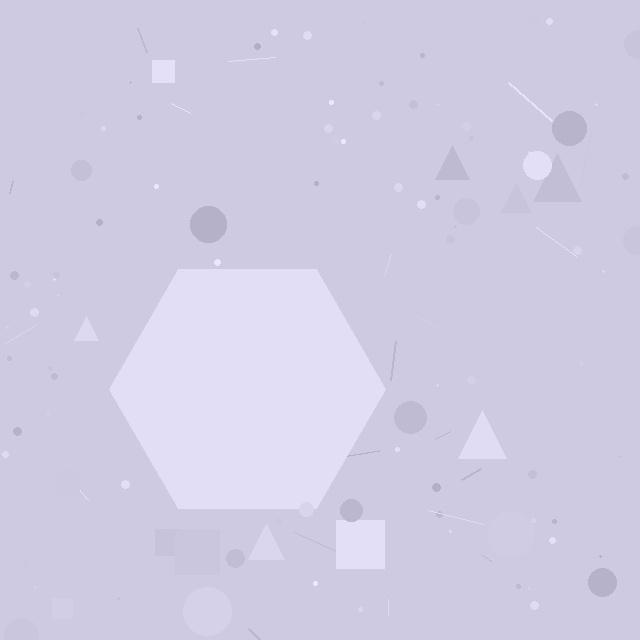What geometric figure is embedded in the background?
A hexagon is embedded in the background.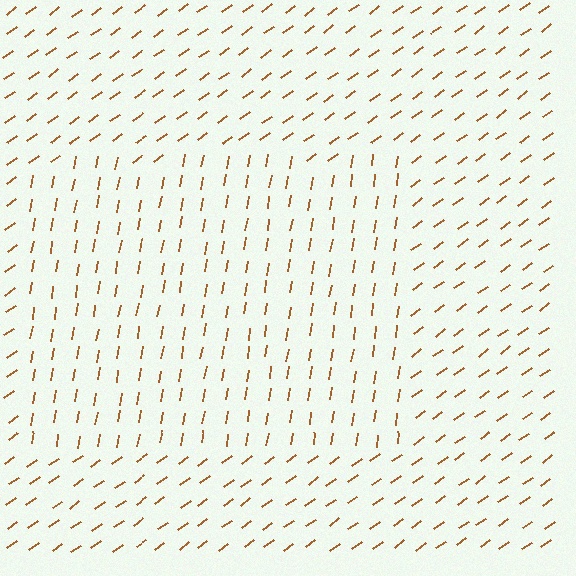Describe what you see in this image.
The image is filled with small brown line segments. A rectangle region in the image has lines oriented differently from the surrounding lines, creating a visible texture boundary.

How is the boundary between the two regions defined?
The boundary is defined purely by a change in line orientation (approximately 45 degrees difference). All lines are the same color and thickness.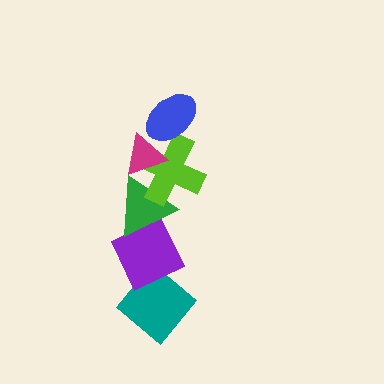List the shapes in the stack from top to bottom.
From top to bottom: the blue ellipse, the magenta triangle, the lime cross, the green triangle, the purple diamond, the teal diamond.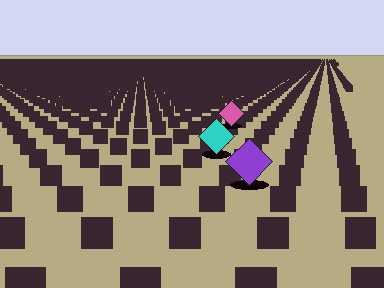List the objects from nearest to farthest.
From nearest to farthest: the purple diamond, the cyan diamond, the pink diamond.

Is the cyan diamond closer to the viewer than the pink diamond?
Yes. The cyan diamond is closer — you can tell from the texture gradient: the ground texture is coarser near it.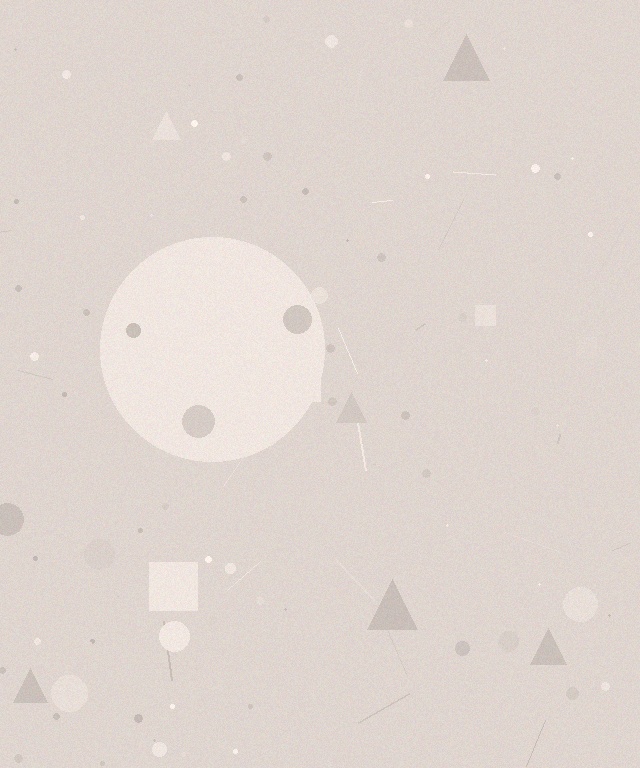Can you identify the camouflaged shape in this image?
The camouflaged shape is a circle.